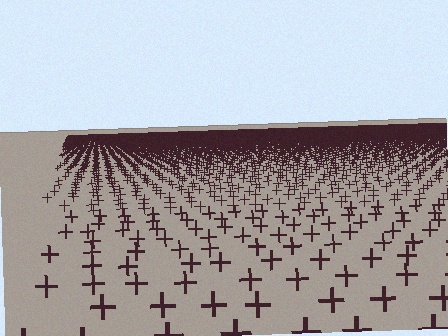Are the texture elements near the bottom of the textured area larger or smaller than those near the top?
Larger. Near the bottom, elements are closer to the viewer and appear at a bigger on-screen size.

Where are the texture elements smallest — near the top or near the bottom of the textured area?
Near the top.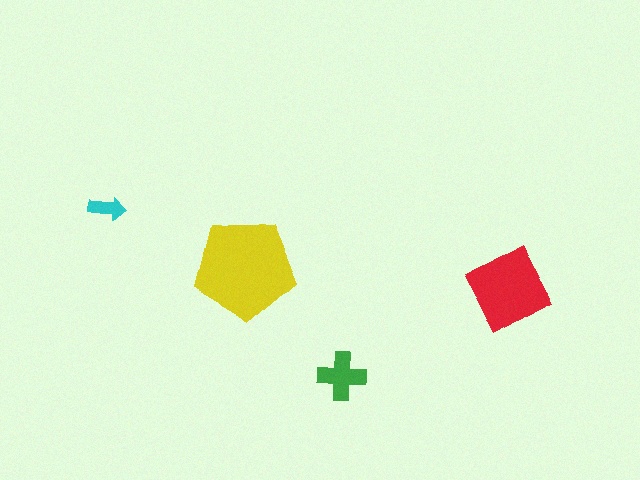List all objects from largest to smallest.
The yellow pentagon, the red diamond, the green cross, the cyan arrow.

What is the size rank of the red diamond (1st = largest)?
2nd.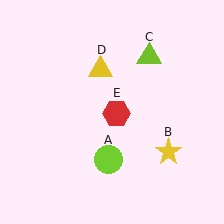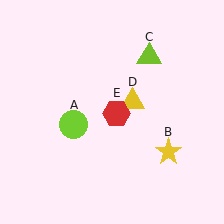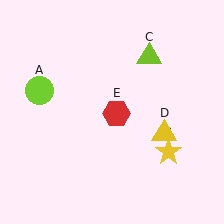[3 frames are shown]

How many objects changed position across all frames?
2 objects changed position: lime circle (object A), yellow triangle (object D).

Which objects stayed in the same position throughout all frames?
Yellow star (object B) and lime triangle (object C) and red hexagon (object E) remained stationary.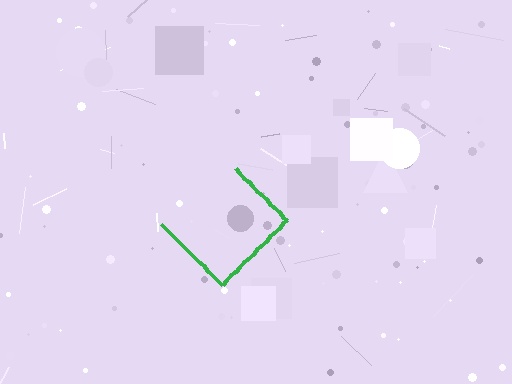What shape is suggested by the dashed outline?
The dashed outline suggests a diamond.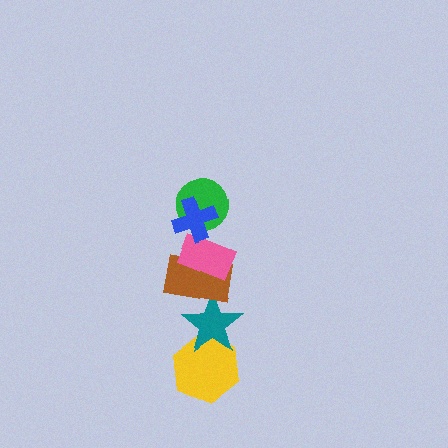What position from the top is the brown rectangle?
The brown rectangle is 4th from the top.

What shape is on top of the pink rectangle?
The green circle is on top of the pink rectangle.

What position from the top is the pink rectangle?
The pink rectangle is 3rd from the top.